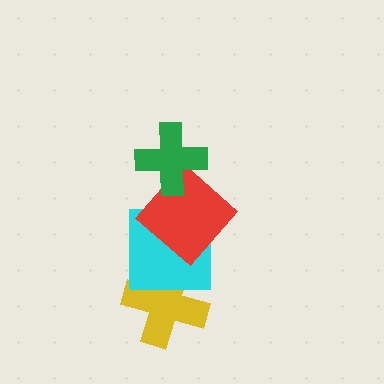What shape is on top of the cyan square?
The red diamond is on top of the cyan square.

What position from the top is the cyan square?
The cyan square is 3rd from the top.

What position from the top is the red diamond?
The red diamond is 2nd from the top.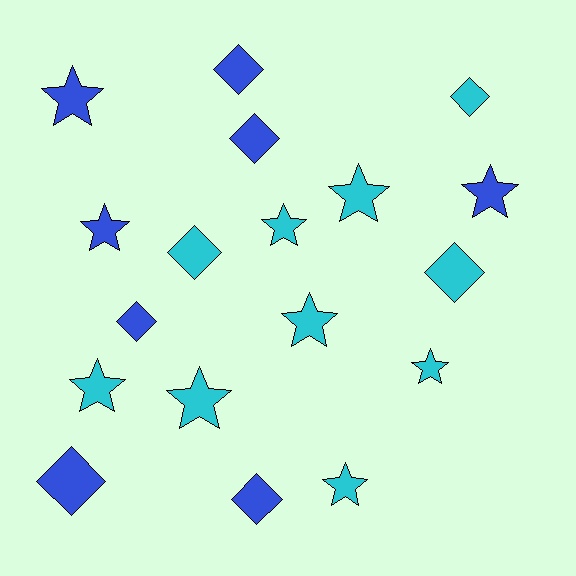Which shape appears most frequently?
Star, with 10 objects.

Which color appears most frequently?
Cyan, with 10 objects.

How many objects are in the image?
There are 18 objects.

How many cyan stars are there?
There are 7 cyan stars.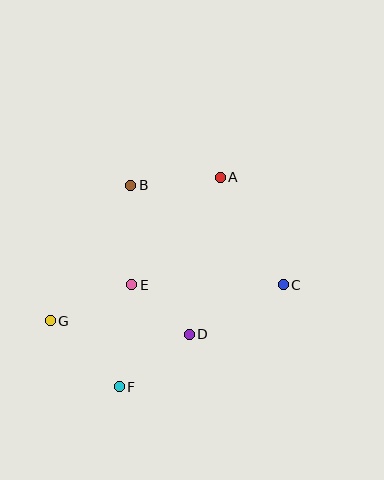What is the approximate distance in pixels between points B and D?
The distance between B and D is approximately 160 pixels.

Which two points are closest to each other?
Points D and E are closest to each other.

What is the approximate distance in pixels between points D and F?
The distance between D and F is approximately 88 pixels.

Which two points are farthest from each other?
Points C and G are farthest from each other.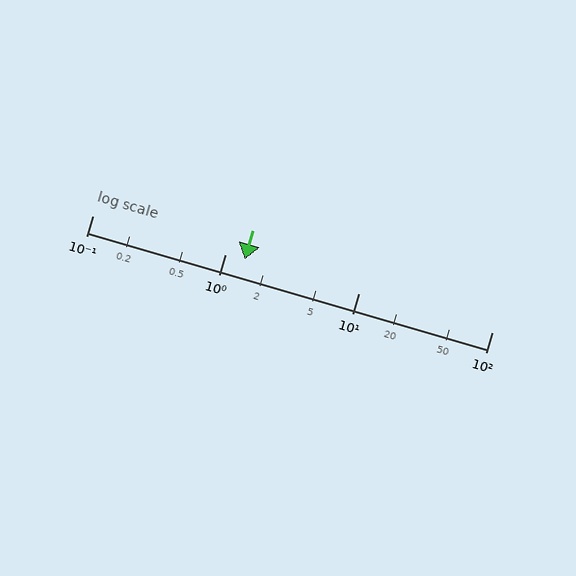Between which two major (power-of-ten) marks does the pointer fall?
The pointer is between 1 and 10.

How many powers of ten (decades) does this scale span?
The scale spans 3 decades, from 0.1 to 100.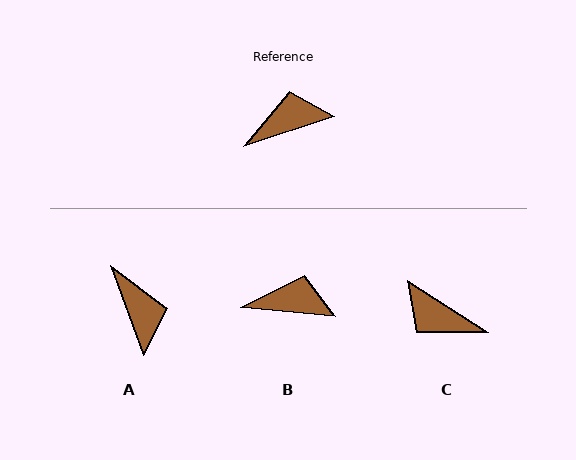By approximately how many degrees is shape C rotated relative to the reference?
Approximately 129 degrees counter-clockwise.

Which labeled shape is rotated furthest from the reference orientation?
C, about 129 degrees away.